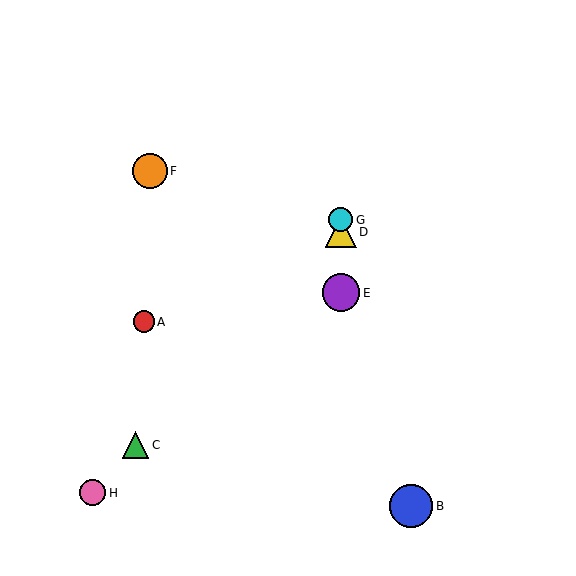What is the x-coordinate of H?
Object H is at x≈93.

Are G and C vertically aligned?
No, G is at x≈341 and C is at x≈136.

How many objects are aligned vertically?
3 objects (D, E, G) are aligned vertically.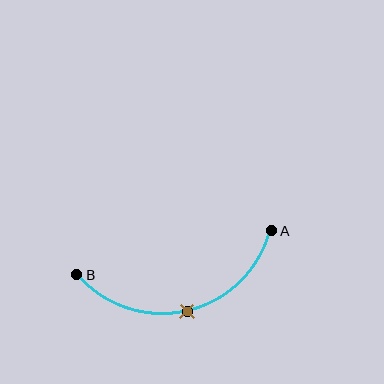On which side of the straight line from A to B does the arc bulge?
The arc bulges below the straight line connecting A and B.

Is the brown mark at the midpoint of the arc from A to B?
Yes. The brown mark lies on the arc at equal arc-length from both A and B — it is the arc midpoint.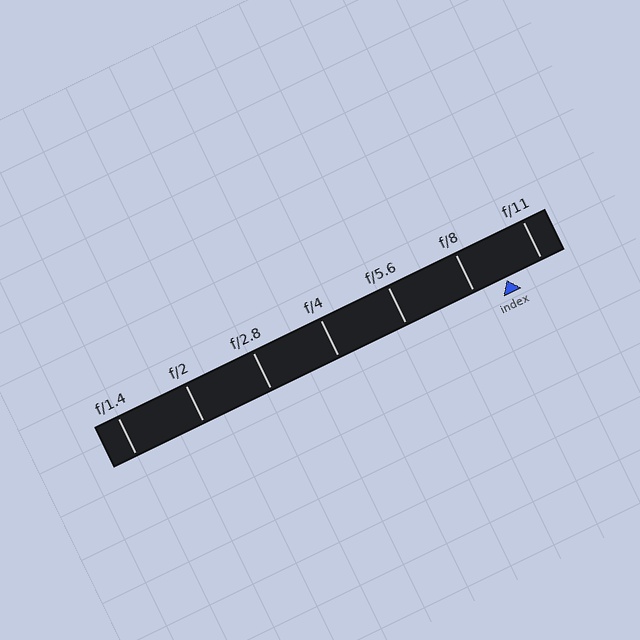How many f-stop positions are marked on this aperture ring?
There are 7 f-stop positions marked.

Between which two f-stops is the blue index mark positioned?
The index mark is between f/8 and f/11.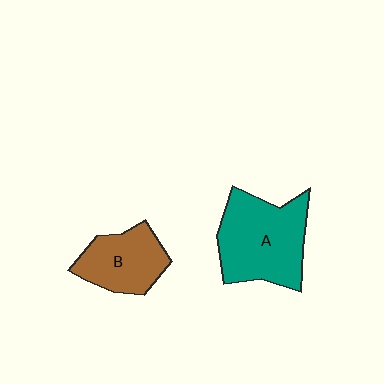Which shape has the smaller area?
Shape B (brown).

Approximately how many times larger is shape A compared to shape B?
Approximately 1.6 times.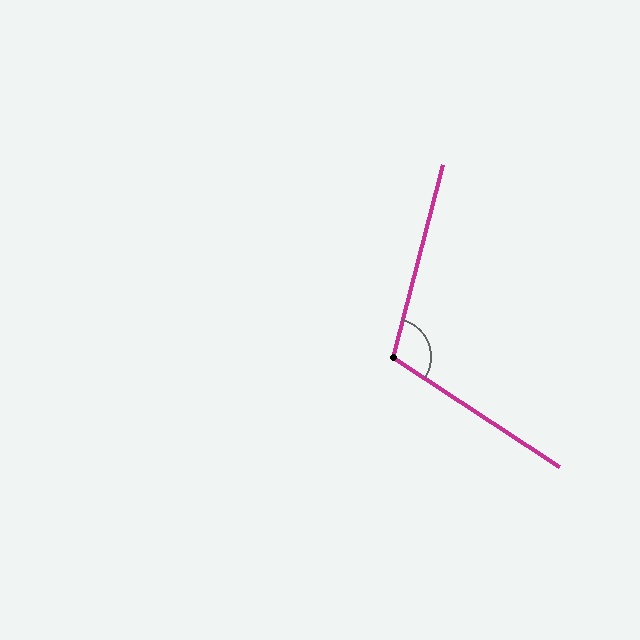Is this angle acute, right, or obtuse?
It is obtuse.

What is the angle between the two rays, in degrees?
Approximately 109 degrees.